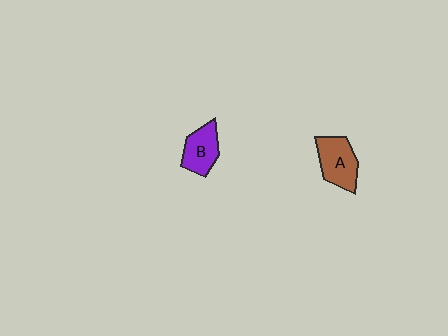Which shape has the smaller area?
Shape B (purple).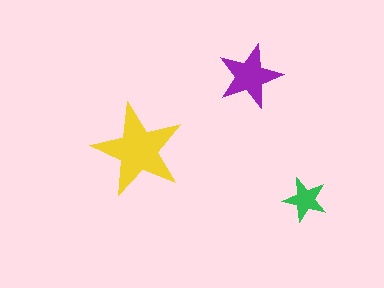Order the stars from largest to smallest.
the yellow one, the purple one, the green one.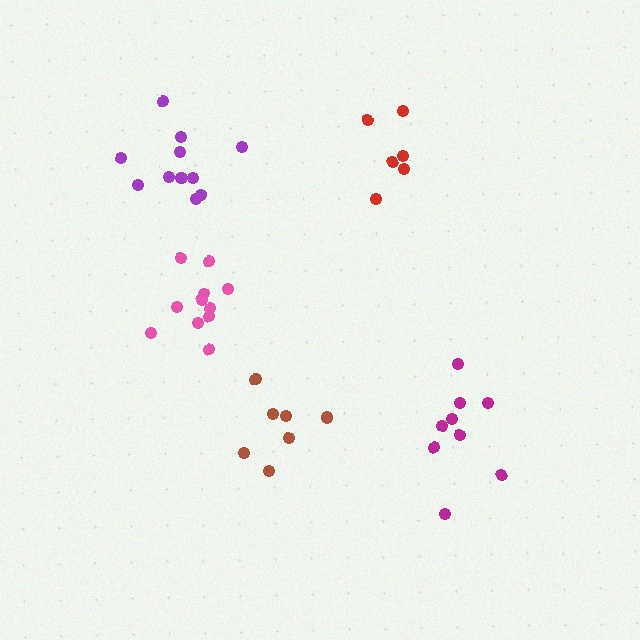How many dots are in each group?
Group 1: 11 dots, Group 2: 11 dots, Group 3: 6 dots, Group 4: 9 dots, Group 5: 7 dots (44 total).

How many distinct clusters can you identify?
There are 5 distinct clusters.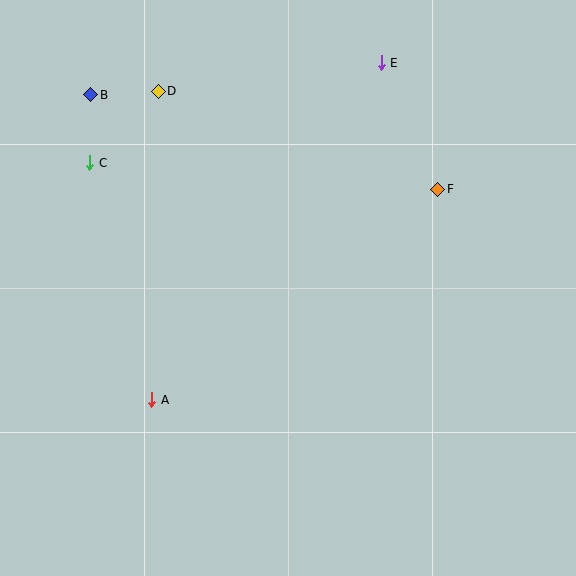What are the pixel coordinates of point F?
Point F is at (438, 189).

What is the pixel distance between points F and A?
The distance between F and A is 355 pixels.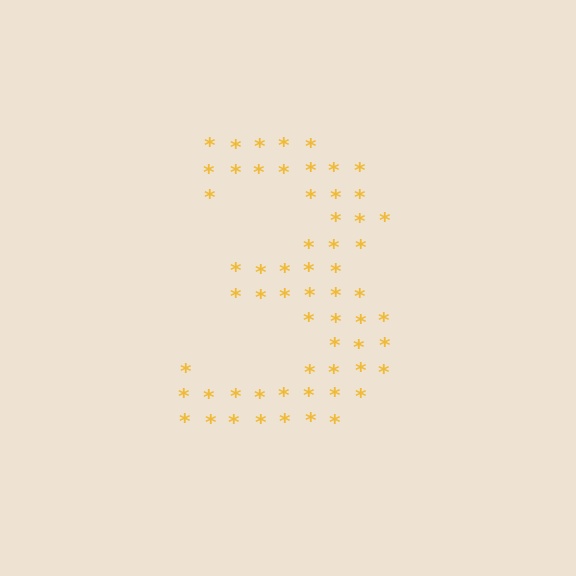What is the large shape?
The large shape is the digit 3.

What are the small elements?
The small elements are asterisks.